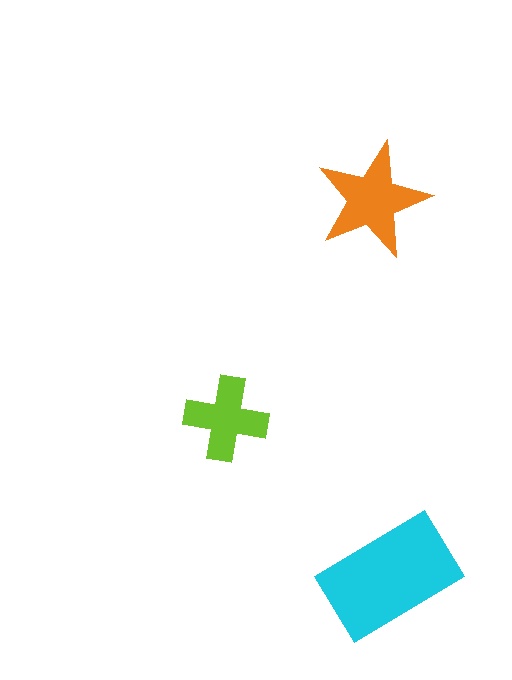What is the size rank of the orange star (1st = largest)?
2nd.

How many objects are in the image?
There are 3 objects in the image.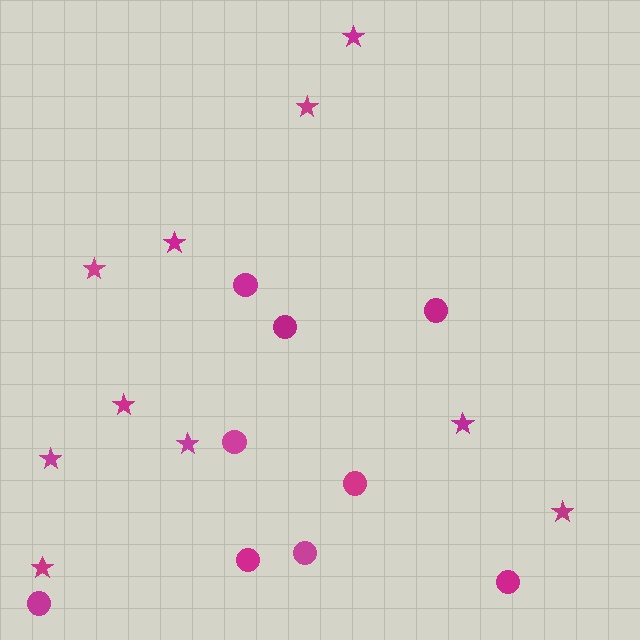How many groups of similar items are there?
There are 2 groups: one group of circles (9) and one group of stars (10).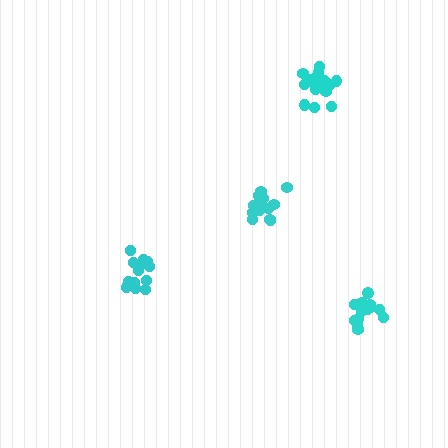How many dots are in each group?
Group 1: 15 dots, Group 2: 15 dots, Group 3: 15 dots, Group 4: 18 dots (63 total).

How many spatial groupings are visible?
There are 4 spatial groupings.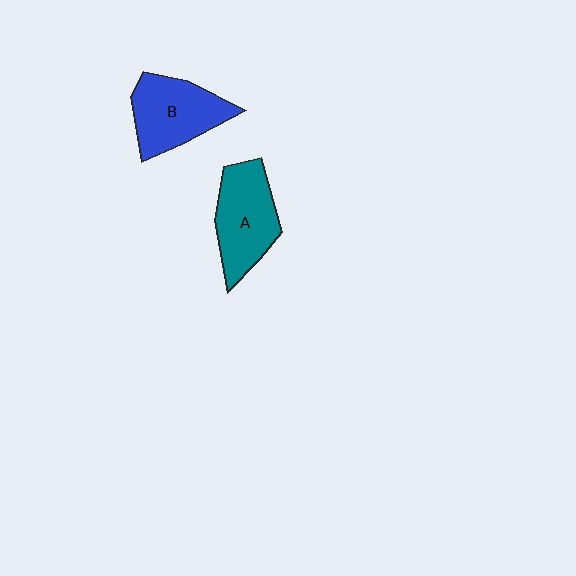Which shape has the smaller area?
Shape A (teal).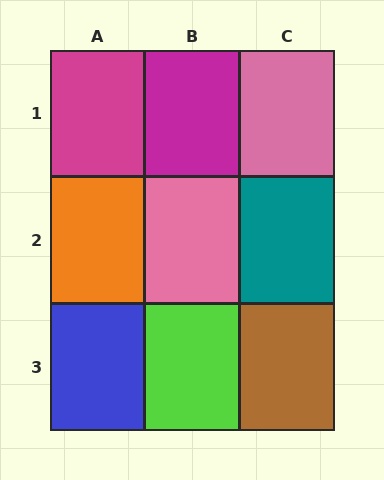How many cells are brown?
1 cell is brown.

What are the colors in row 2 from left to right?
Orange, pink, teal.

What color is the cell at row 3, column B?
Lime.